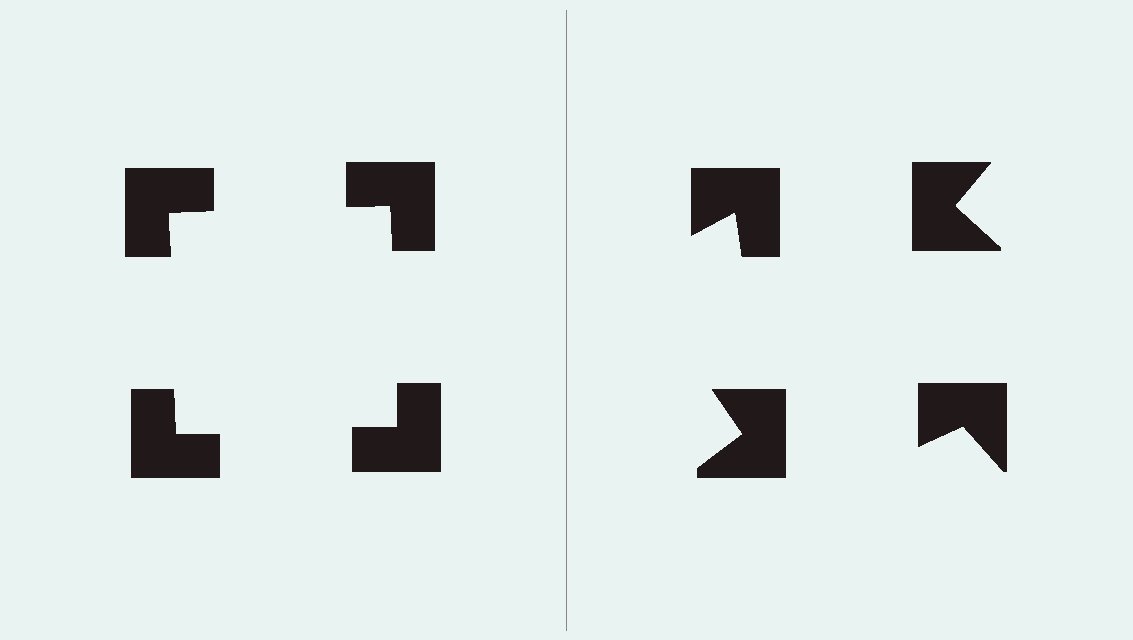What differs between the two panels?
The notched squares are positioned identically on both sides; only the wedge orientations differ. On the left they align to a square; on the right they are misaligned.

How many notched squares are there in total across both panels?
8 — 4 on each side.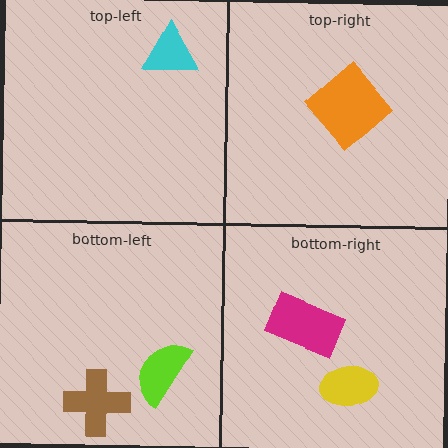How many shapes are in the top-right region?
1.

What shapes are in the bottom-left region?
The brown cross, the lime semicircle.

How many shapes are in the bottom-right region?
2.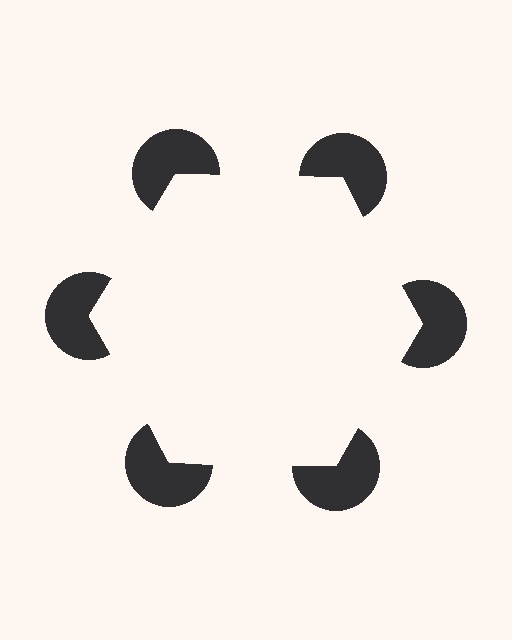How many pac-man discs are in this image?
There are 6 — one at each vertex of the illusory hexagon.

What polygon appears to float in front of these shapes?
An illusory hexagon — its edges are inferred from the aligned wedge cuts in the pac-man discs, not physically drawn.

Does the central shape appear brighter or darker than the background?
It typically appears slightly brighter than the background, even though no actual brightness change is drawn.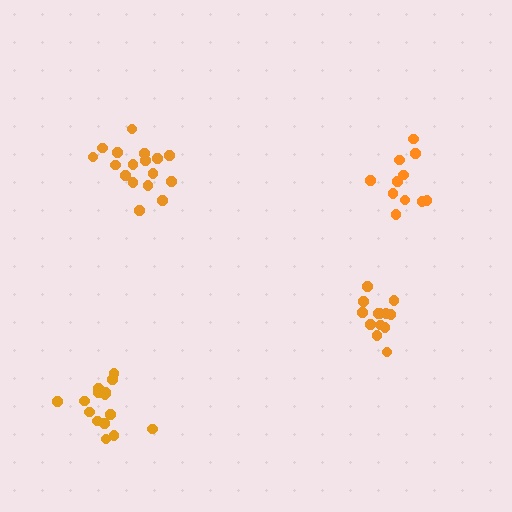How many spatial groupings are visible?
There are 4 spatial groupings.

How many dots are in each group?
Group 1: 16 dots, Group 2: 17 dots, Group 3: 13 dots, Group 4: 11 dots (57 total).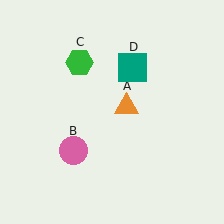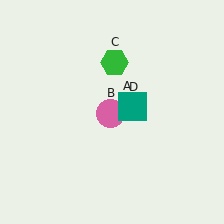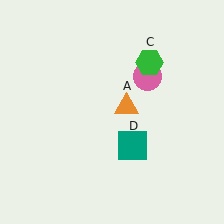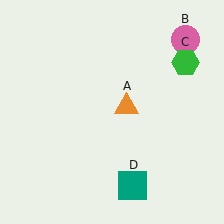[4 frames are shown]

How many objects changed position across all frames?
3 objects changed position: pink circle (object B), green hexagon (object C), teal square (object D).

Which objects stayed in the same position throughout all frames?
Orange triangle (object A) remained stationary.